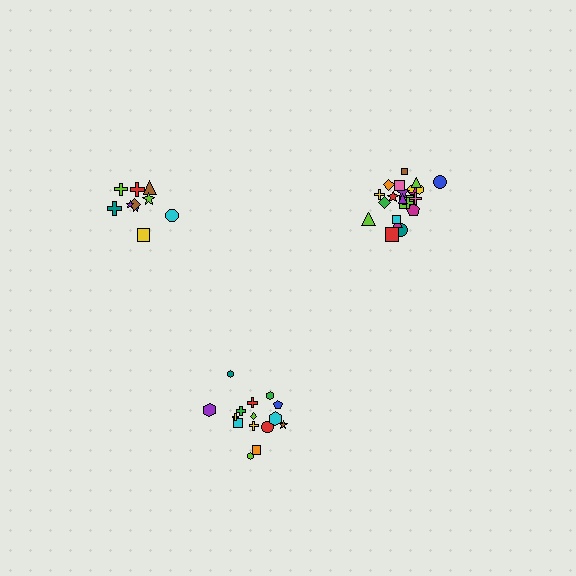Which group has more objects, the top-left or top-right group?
The top-right group.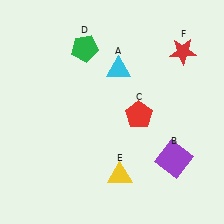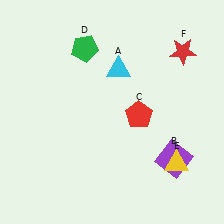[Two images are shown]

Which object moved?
The yellow triangle (E) moved right.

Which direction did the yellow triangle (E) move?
The yellow triangle (E) moved right.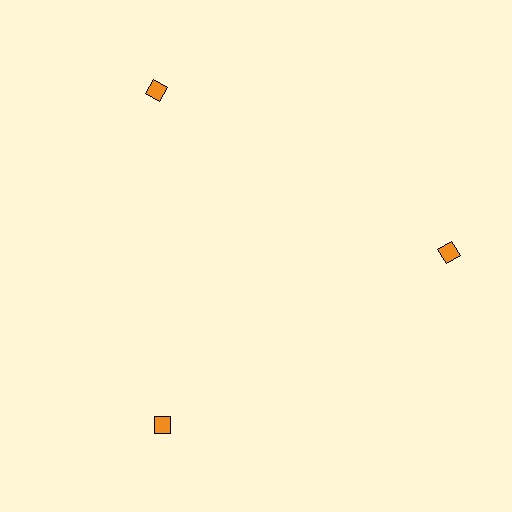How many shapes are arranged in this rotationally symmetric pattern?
There are 3 shapes, arranged in 3 groups of 1.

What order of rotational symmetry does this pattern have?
This pattern has 3-fold rotational symmetry.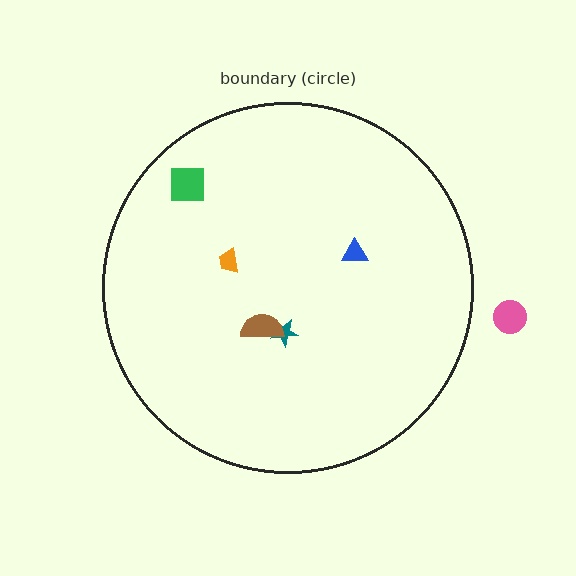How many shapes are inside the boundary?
5 inside, 1 outside.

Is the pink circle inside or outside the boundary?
Outside.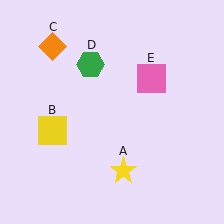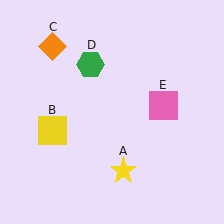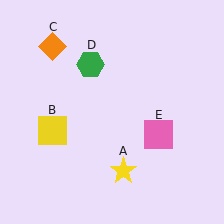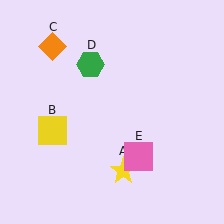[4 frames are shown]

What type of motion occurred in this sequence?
The pink square (object E) rotated clockwise around the center of the scene.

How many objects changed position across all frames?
1 object changed position: pink square (object E).